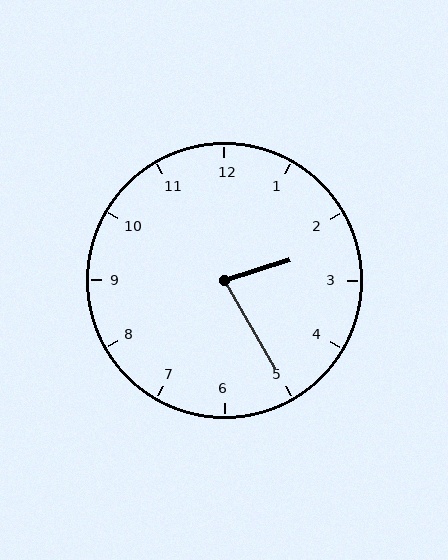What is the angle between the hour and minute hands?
Approximately 78 degrees.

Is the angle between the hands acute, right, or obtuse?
It is acute.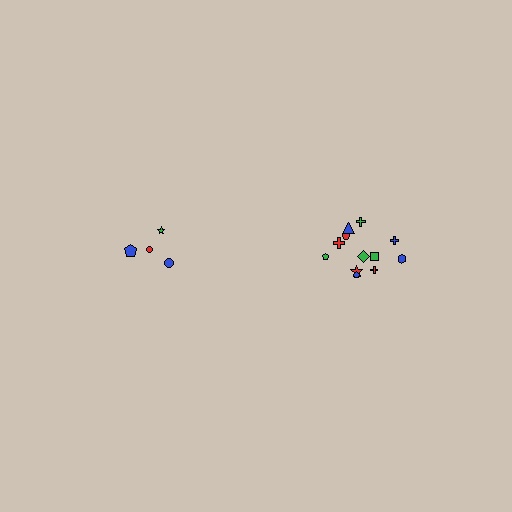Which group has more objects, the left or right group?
The right group.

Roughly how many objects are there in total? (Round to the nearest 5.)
Roughly 15 objects in total.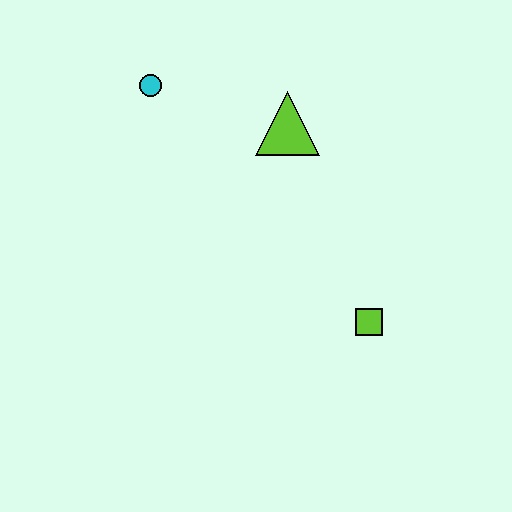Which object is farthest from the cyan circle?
The lime square is farthest from the cyan circle.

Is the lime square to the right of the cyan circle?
Yes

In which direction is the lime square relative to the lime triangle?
The lime square is below the lime triangle.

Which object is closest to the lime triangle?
The cyan circle is closest to the lime triangle.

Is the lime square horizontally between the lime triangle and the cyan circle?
No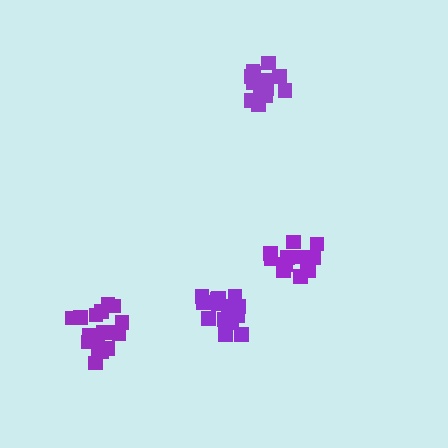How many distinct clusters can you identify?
There are 4 distinct clusters.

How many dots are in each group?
Group 1: 17 dots, Group 2: 16 dots, Group 3: 16 dots, Group 4: 13 dots (62 total).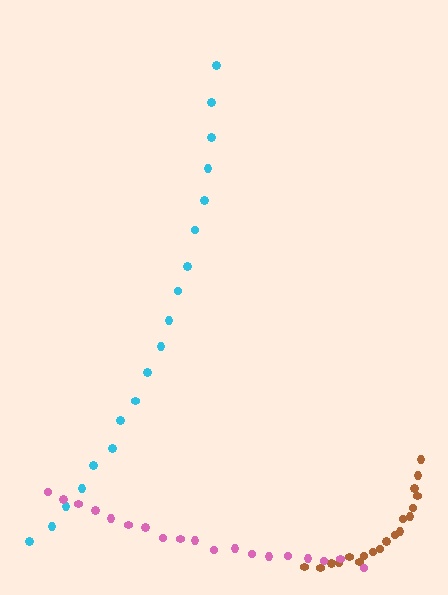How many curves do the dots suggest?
There are 3 distinct paths.